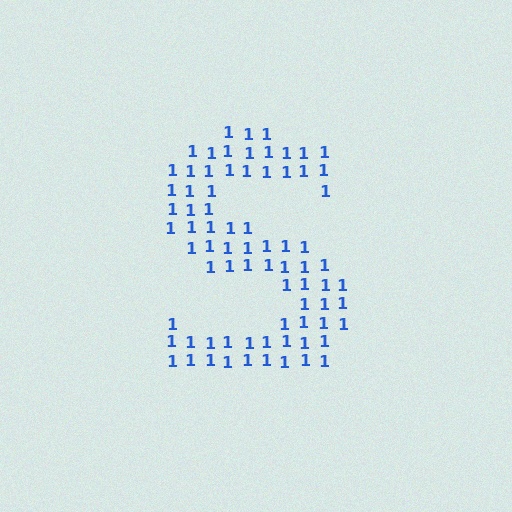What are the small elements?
The small elements are digit 1's.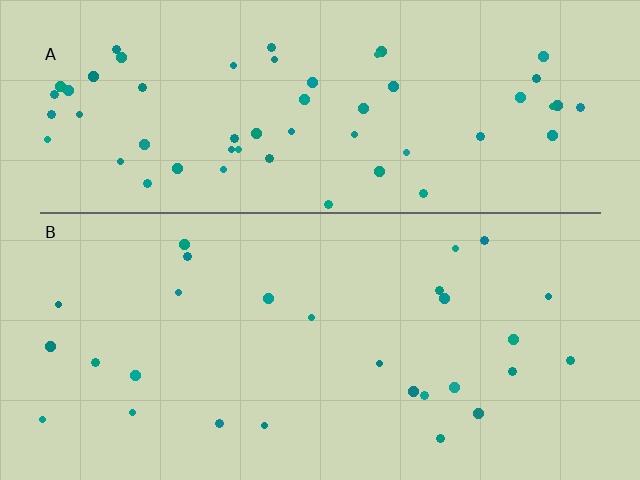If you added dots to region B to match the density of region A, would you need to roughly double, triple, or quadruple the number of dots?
Approximately double.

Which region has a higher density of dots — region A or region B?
A (the top).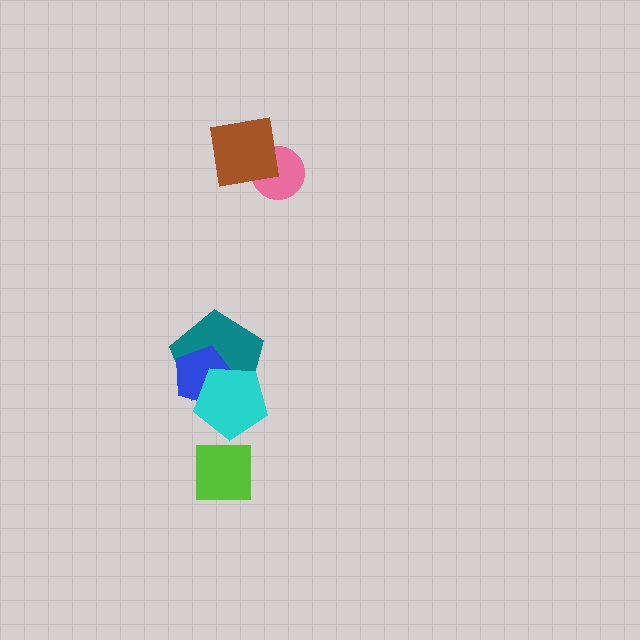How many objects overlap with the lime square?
0 objects overlap with the lime square.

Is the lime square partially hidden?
No, no other shape covers it.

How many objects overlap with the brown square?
1 object overlaps with the brown square.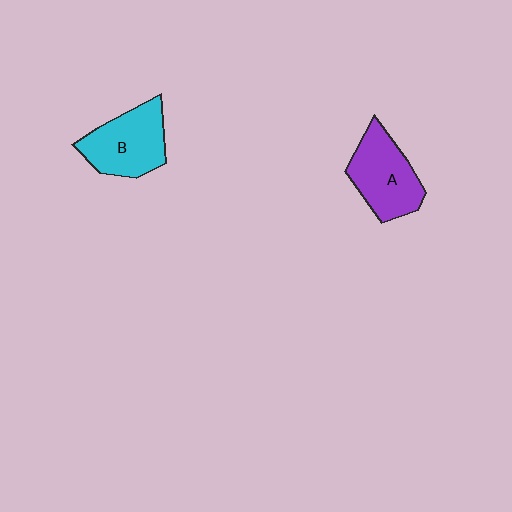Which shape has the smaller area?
Shape A (purple).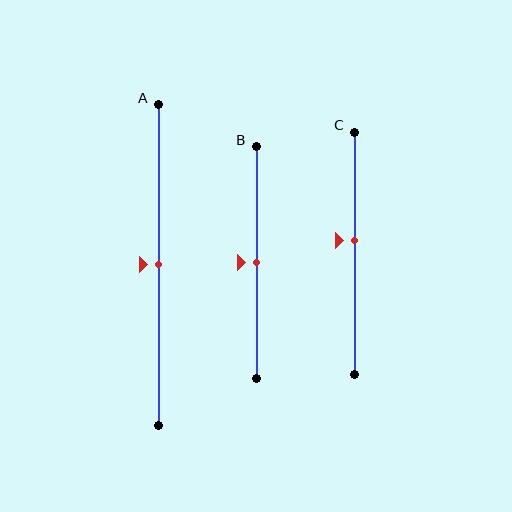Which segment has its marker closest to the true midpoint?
Segment A has its marker closest to the true midpoint.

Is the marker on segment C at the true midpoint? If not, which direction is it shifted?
No, the marker on segment C is shifted upward by about 5% of the segment length.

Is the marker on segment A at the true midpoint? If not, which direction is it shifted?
Yes, the marker on segment A is at the true midpoint.